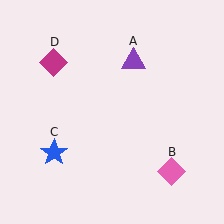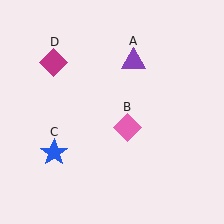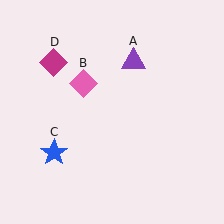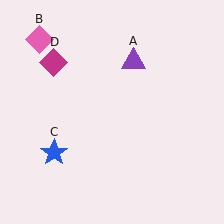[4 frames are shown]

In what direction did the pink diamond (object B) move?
The pink diamond (object B) moved up and to the left.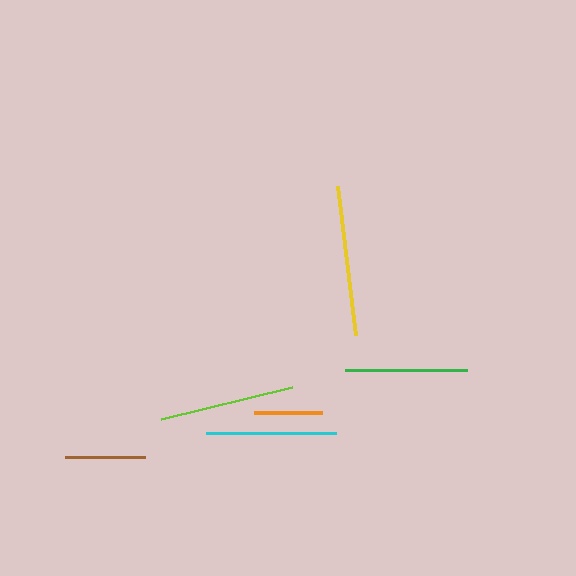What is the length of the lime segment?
The lime segment is approximately 135 pixels long.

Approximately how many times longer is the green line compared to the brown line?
The green line is approximately 1.5 times the length of the brown line.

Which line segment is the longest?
The yellow line is the longest at approximately 151 pixels.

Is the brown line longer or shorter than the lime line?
The lime line is longer than the brown line.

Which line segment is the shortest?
The orange line is the shortest at approximately 68 pixels.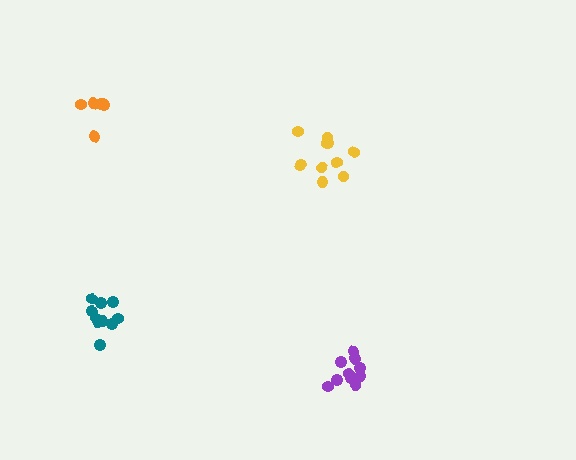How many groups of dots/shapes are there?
There are 4 groups.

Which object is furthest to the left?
The orange cluster is leftmost.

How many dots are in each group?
Group 1: 10 dots, Group 2: 12 dots, Group 3: 6 dots, Group 4: 10 dots (38 total).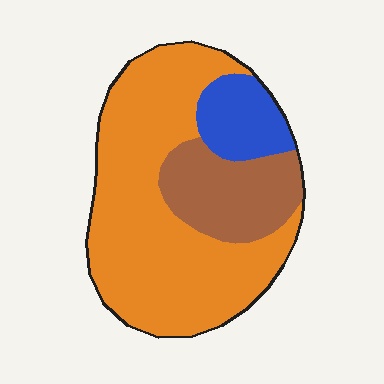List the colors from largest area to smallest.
From largest to smallest: orange, brown, blue.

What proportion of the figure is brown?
Brown takes up about one fifth (1/5) of the figure.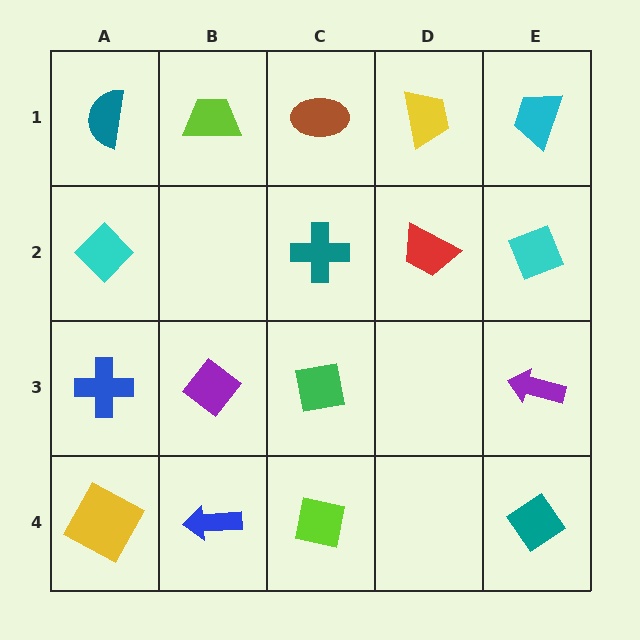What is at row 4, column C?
A lime square.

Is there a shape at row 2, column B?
No, that cell is empty.